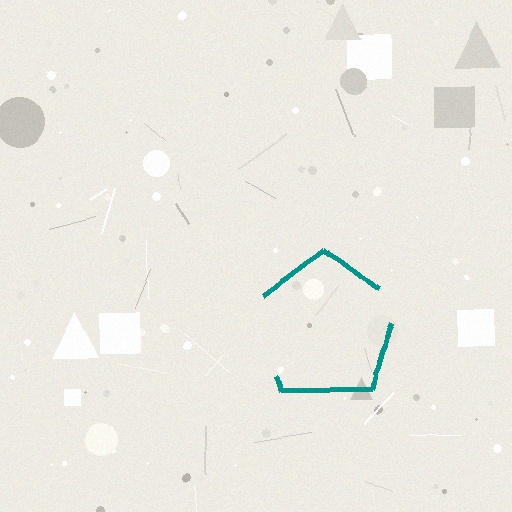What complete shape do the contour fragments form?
The contour fragments form a pentagon.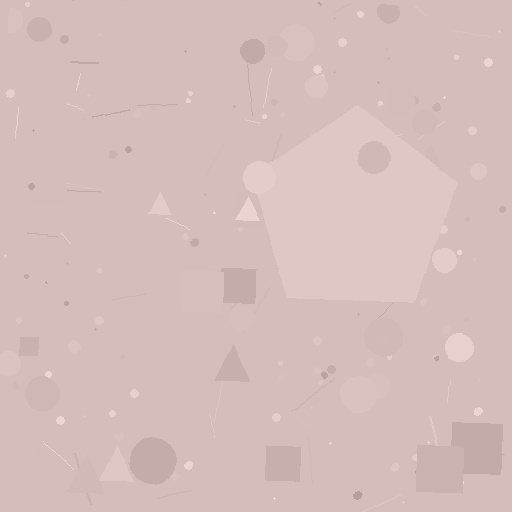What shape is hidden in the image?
A pentagon is hidden in the image.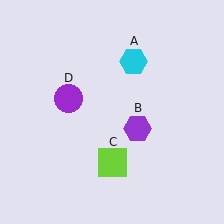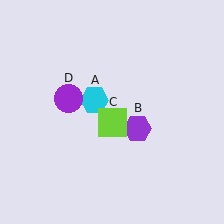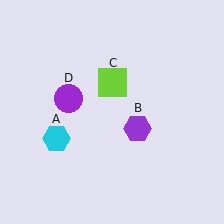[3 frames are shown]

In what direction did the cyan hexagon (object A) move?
The cyan hexagon (object A) moved down and to the left.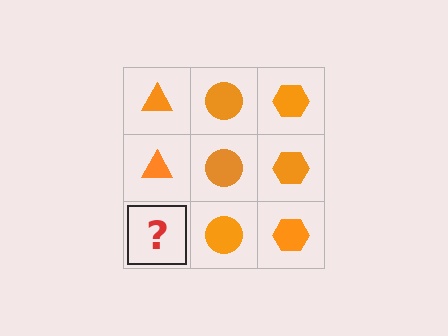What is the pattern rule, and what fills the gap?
The rule is that each column has a consistent shape. The gap should be filled with an orange triangle.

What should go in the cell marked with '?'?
The missing cell should contain an orange triangle.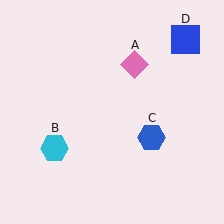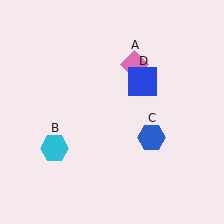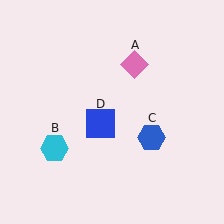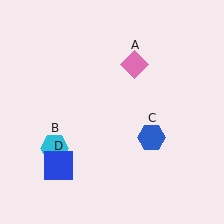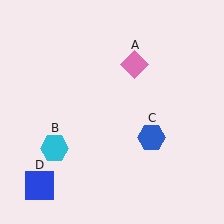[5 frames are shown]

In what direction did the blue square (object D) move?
The blue square (object D) moved down and to the left.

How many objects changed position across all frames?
1 object changed position: blue square (object D).